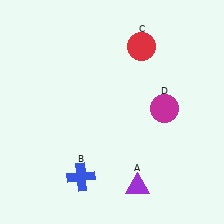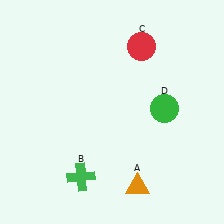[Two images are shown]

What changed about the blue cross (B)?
In Image 1, B is blue. In Image 2, it changed to green.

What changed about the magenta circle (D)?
In Image 1, D is magenta. In Image 2, it changed to green.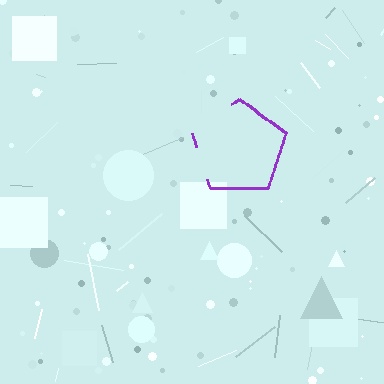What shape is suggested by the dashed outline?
The dashed outline suggests a pentagon.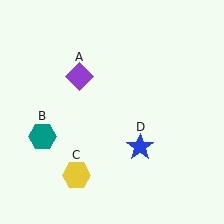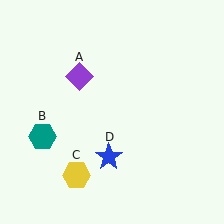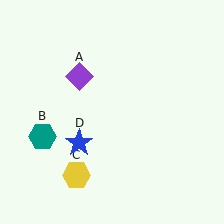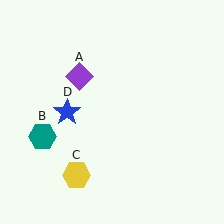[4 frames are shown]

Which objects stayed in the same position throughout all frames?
Purple diamond (object A) and teal hexagon (object B) and yellow hexagon (object C) remained stationary.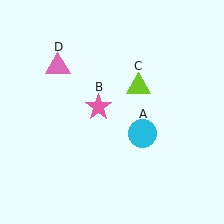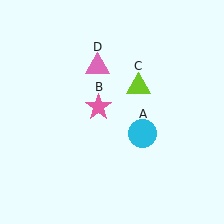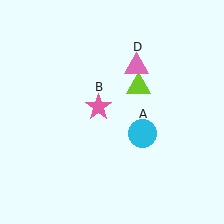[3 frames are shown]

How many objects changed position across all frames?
1 object changed position: pink triangle (object D).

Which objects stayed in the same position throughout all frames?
Cyan circle (object A) and pink star (object B) and lime triangle (object C) remained stationary.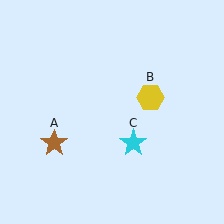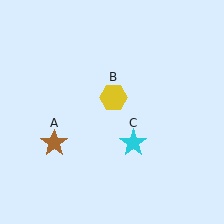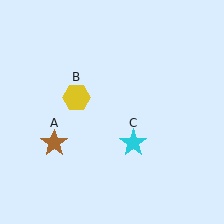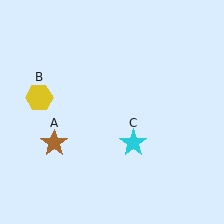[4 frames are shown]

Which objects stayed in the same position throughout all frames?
Brown star (object A) and cyan star (object C) remained stationary.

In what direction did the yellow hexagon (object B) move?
The yellow hexagon (object B) moved left.